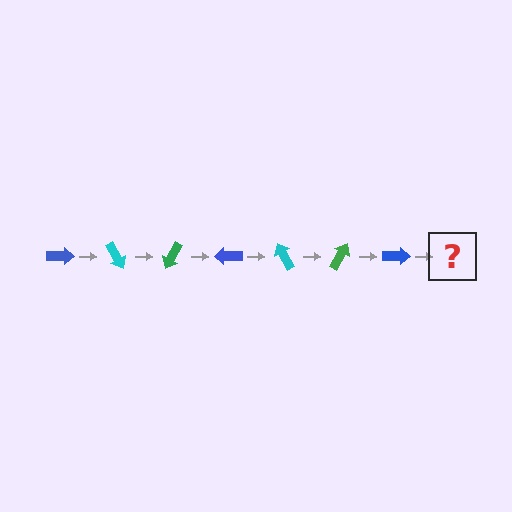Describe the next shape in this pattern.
It should be a cyan arrow, rotated 420 degrees from the start.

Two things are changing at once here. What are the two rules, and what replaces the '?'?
The two rules are that it rotates 60 degrees each step and the color cycles through blue, cyan, and green. The '?' should be a cyan arrow, rotated 420 degrees from the start.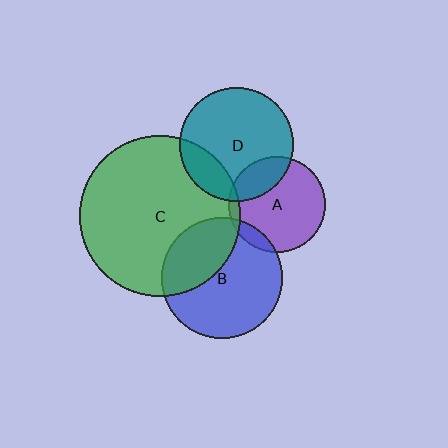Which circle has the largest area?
Circle C (green).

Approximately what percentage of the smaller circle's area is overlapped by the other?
Approximately 35%.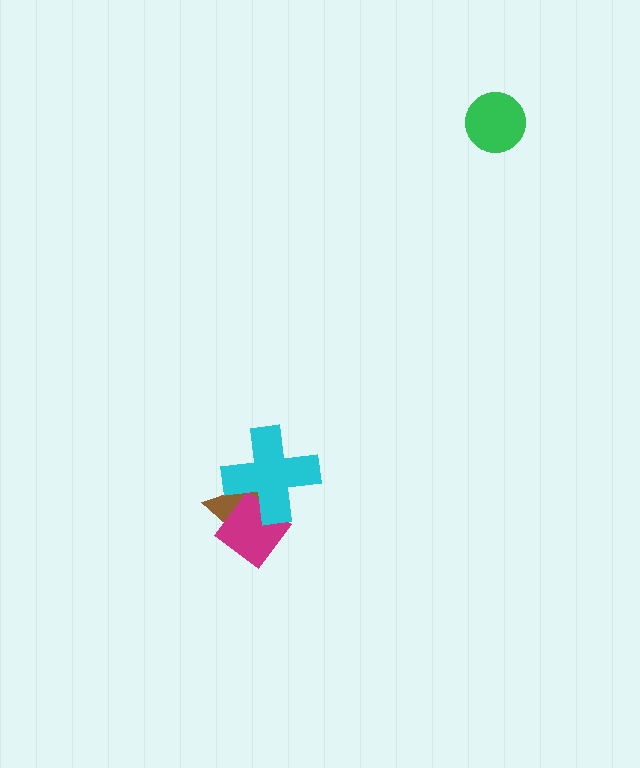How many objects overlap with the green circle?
0 objects overlap with the green circle.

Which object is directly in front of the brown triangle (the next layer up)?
The magenta diamond is directly in front of the brown triangle.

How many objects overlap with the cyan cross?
2 objects overlap with the cyan cross.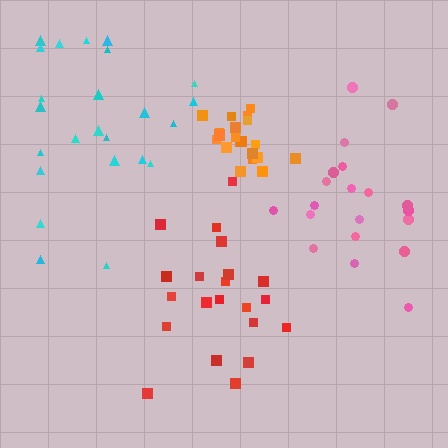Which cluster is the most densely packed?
Orange.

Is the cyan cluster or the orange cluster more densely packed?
Orange.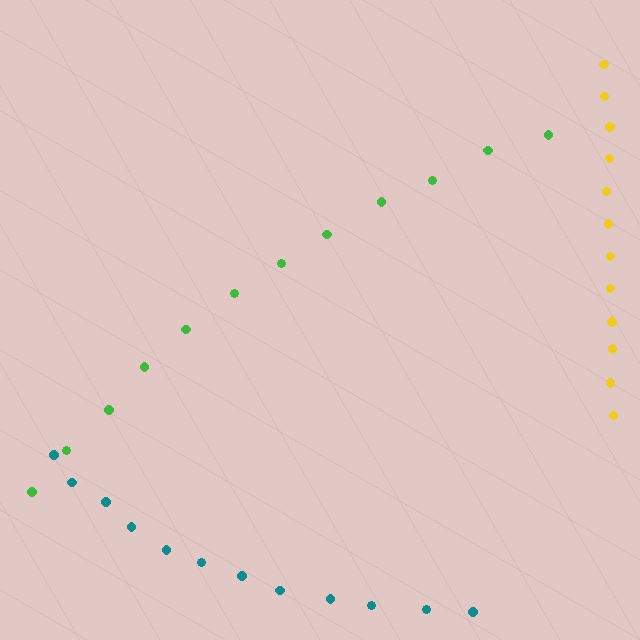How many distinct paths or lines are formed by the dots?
There are 3 distinct paths.